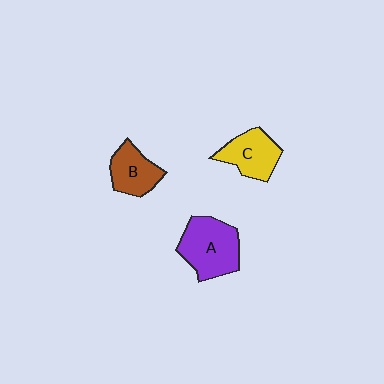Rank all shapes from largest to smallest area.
From largest to smallest: A (purple), C (yellow), B (brown).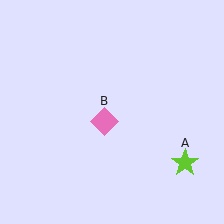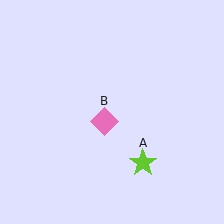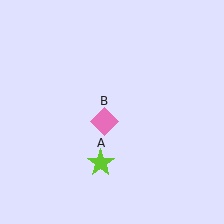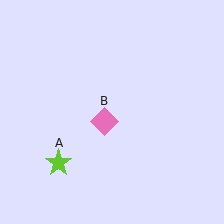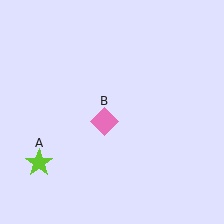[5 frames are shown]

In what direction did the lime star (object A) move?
The lime star (object A) moved left.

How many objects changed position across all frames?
1 object changed position: lime star (object A).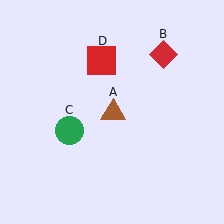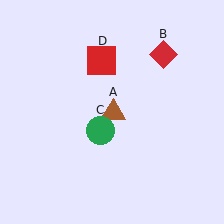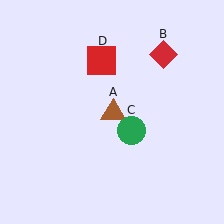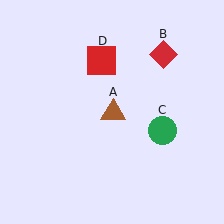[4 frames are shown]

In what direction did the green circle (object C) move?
The green circle (object C) moved right.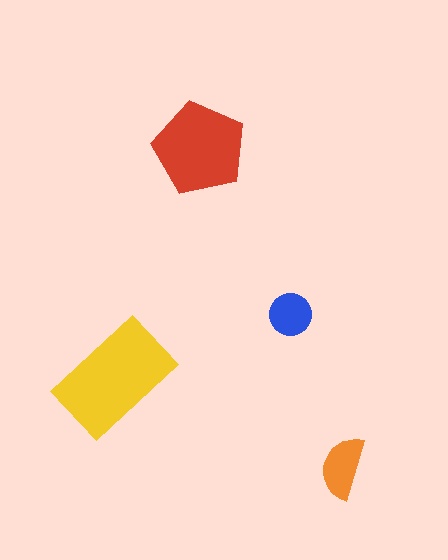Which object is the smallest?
The blue circle.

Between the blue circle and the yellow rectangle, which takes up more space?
The yellow rectangle.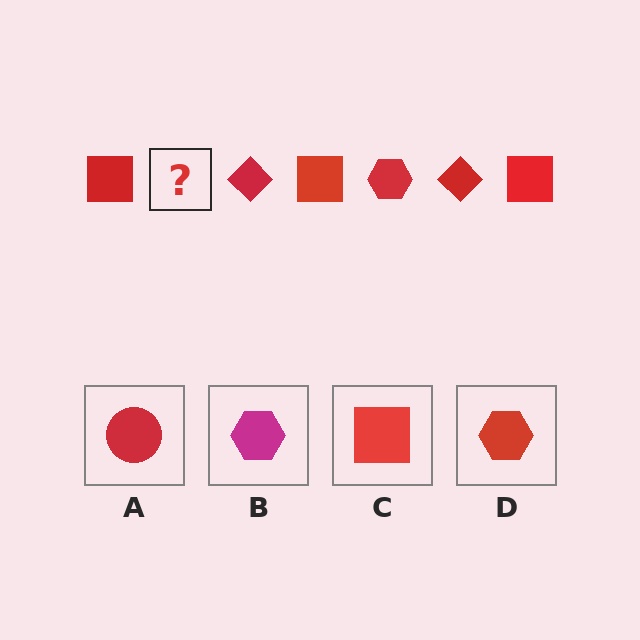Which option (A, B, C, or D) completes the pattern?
D.